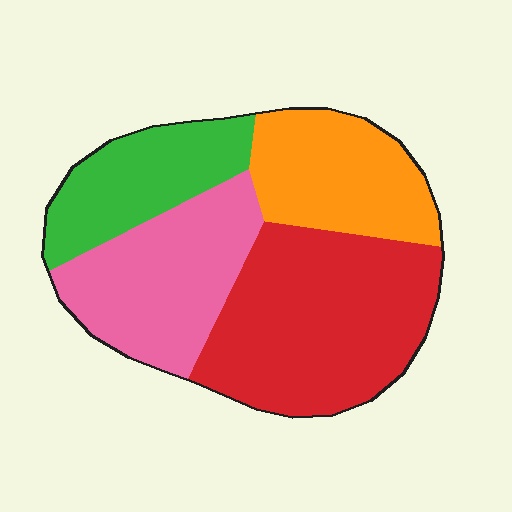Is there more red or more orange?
Red.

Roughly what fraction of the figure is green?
Green covers around 20% of the figure.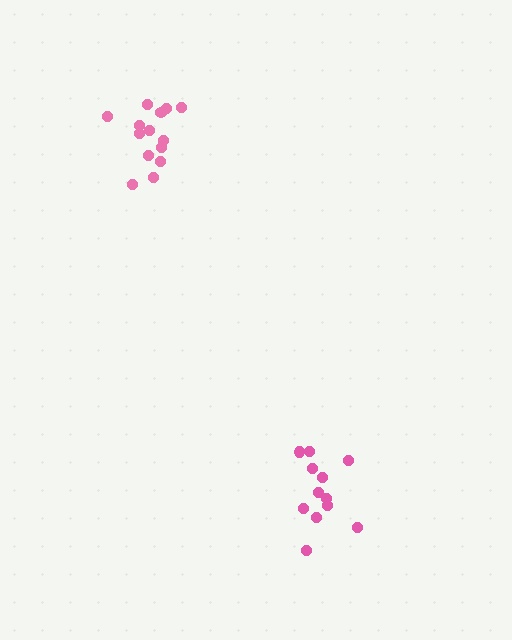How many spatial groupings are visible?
There are 2 spatial groupings.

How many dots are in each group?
Group 1: 12 dots, Group 2: 14 dots (26 total).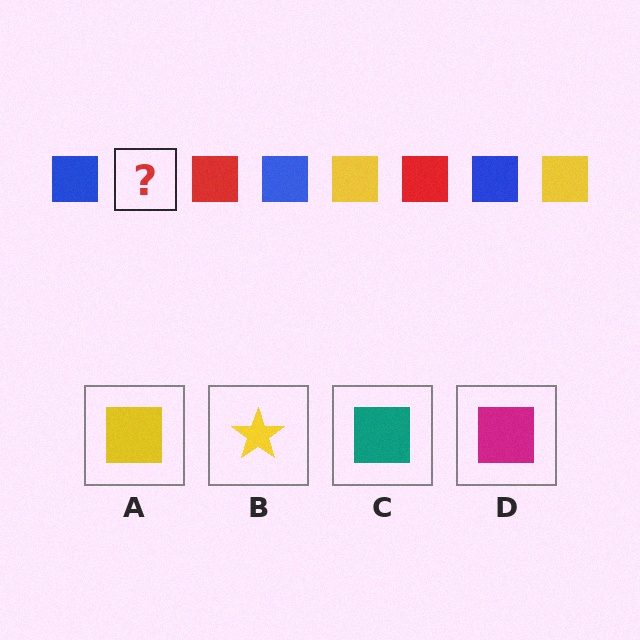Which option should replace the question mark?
Option A.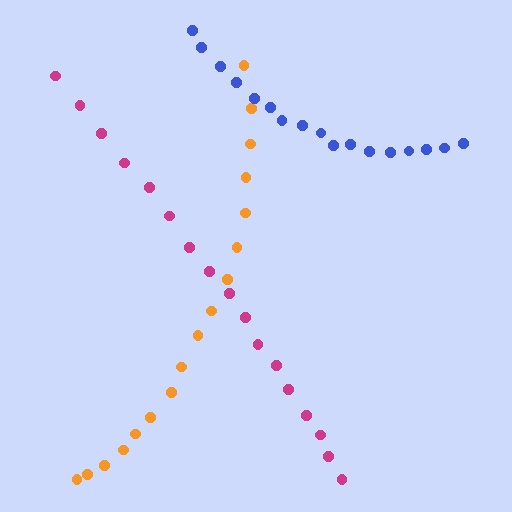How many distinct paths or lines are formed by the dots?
There are 3 distinct paths.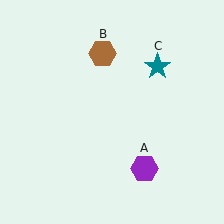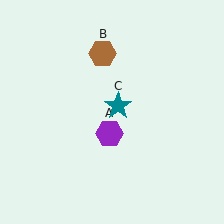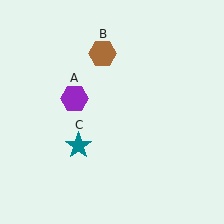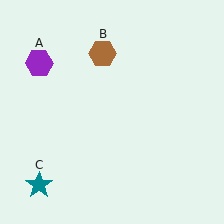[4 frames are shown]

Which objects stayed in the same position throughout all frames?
Brown hexagon (object B) remained stationary.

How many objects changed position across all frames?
2 objects changed position: purple hexagon (object A), teal star (object C).